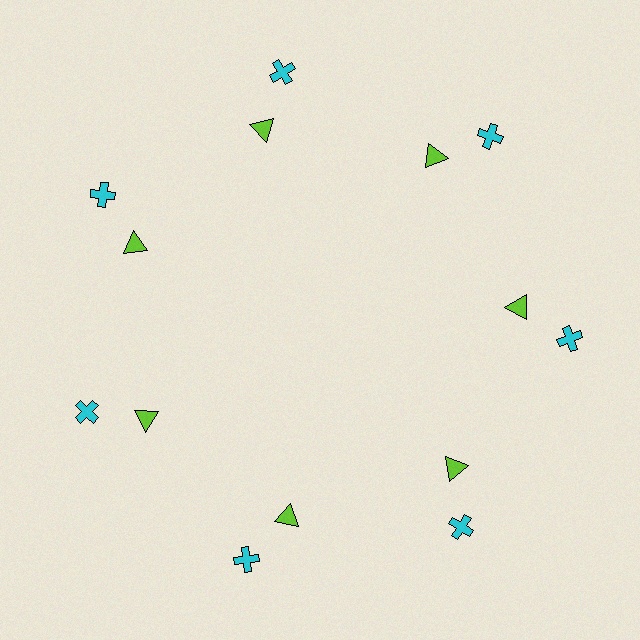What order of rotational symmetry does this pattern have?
This pattern has 7-fold rotational symmetry.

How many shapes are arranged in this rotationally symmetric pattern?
There are 14 shapes, arranged in 7 groups of 2.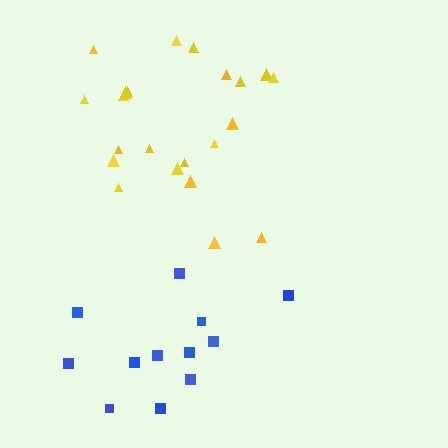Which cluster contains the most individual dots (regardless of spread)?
Yellow (22).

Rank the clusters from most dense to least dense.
yellow, blue.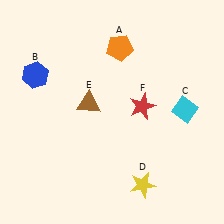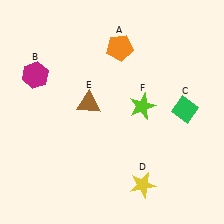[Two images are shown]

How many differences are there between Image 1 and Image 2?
There are 3 differences between the two images.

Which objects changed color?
B changed from blue to magenta. C changed from cyan to green. F changed from red to lime.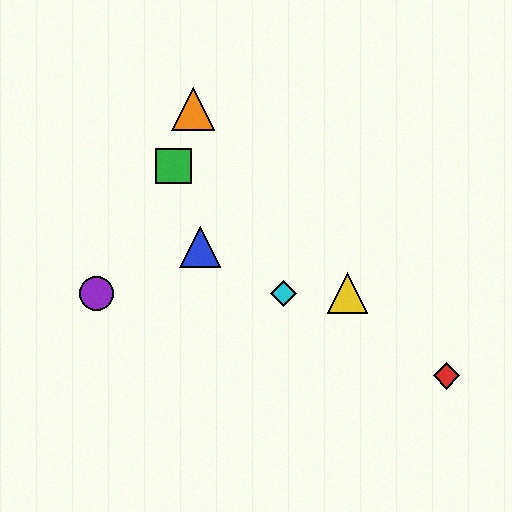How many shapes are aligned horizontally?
3 shapes (the yellow triangle, the purple circle, the cyan diamond) are aligned horizontally.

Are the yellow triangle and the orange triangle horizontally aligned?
No, the yellow triangle is at y≈293 and the orange triangle is at y≈109.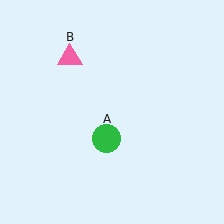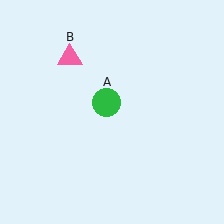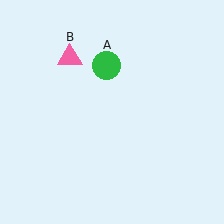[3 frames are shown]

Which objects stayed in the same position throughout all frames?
Pink triangle (object B) remained stationary.